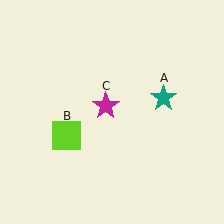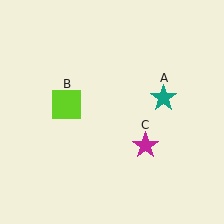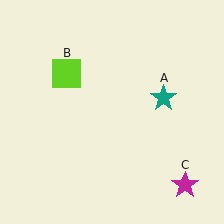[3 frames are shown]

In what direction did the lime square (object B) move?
The lime square (object B) moved up.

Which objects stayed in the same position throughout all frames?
Teal star (object A) remained stationary.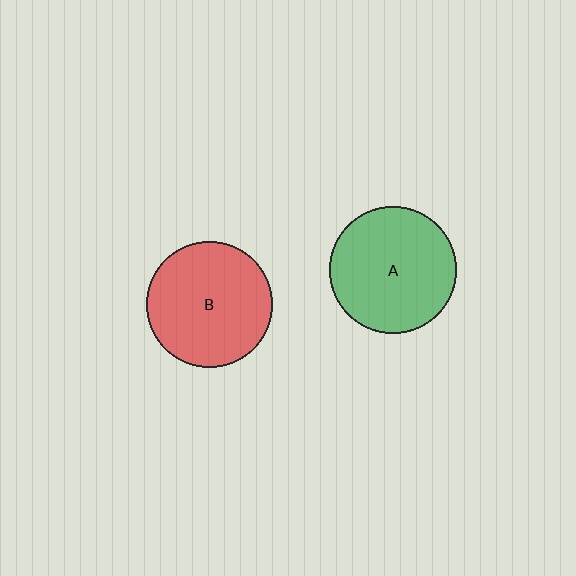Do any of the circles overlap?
No, none of the circles overlap.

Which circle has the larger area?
Circle A (green).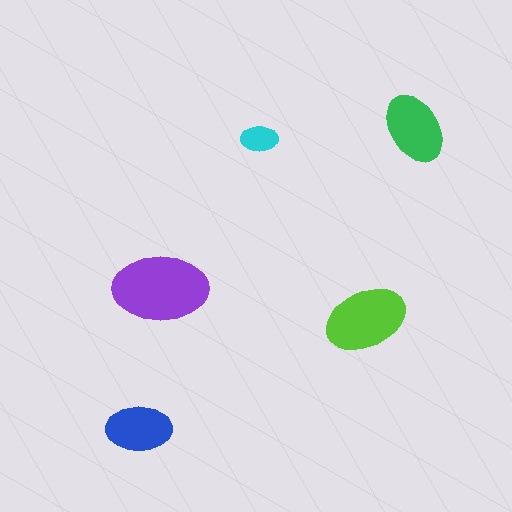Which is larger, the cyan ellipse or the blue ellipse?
The blue one.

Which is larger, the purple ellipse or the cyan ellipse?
The purple one.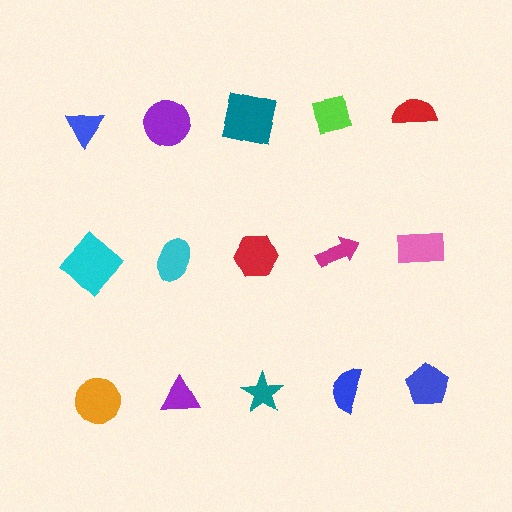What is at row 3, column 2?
A purple triangle.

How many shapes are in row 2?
5 shapes.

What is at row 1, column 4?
A lime square.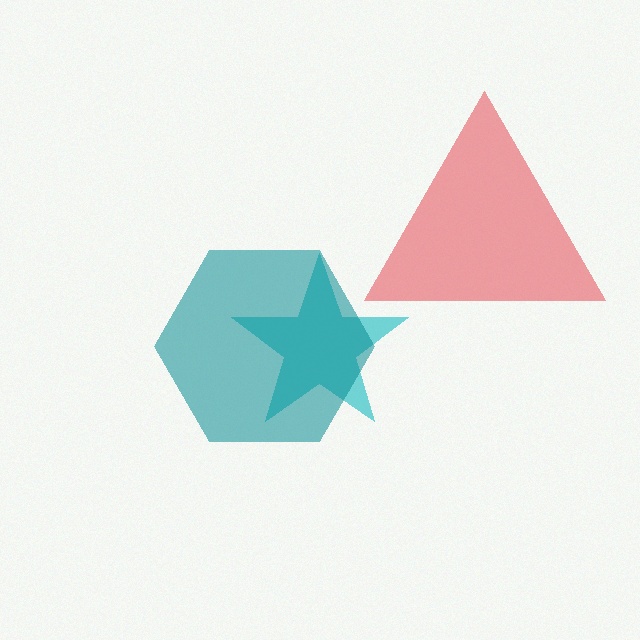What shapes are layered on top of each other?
The layered shapes are: a red triangle, a cyan star, a teal hexagon.